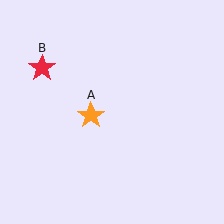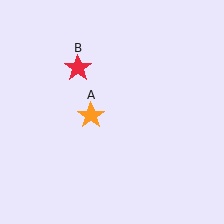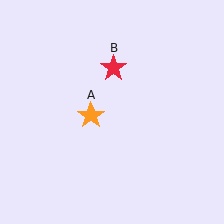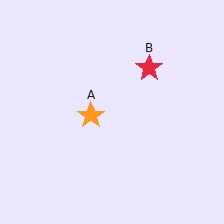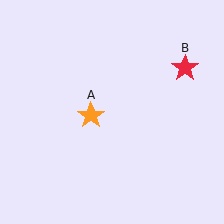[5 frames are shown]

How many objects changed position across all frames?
1 object changed position: red star (object B).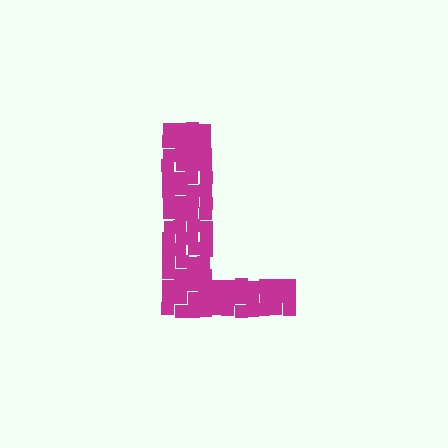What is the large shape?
The large shape is the letter L.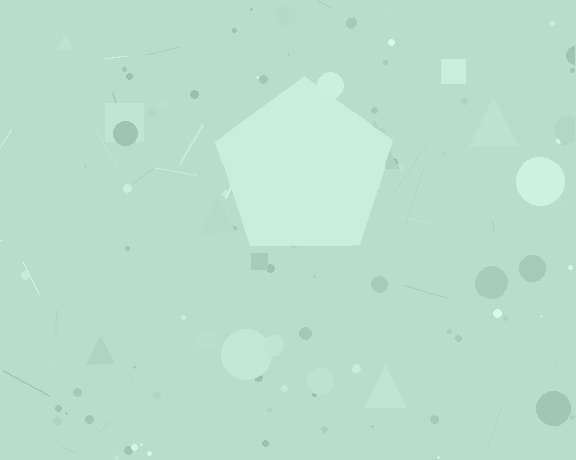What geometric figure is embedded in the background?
A pentagon is embedded in the background.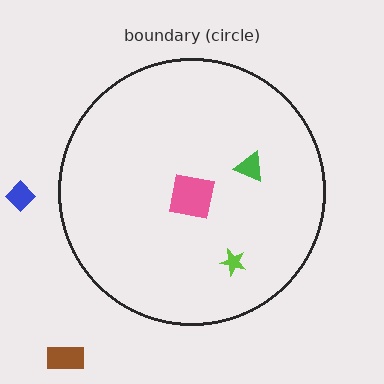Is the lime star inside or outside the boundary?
Inside.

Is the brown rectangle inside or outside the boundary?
Outside.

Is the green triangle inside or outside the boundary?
Inside.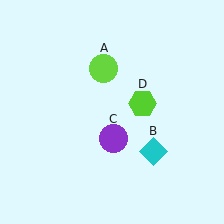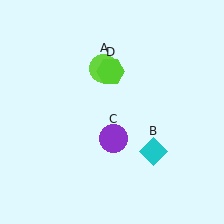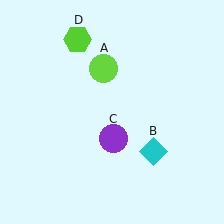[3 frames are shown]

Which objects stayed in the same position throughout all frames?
Lime circle (object A) and cyan diamond (object B) and purple circle (object C) remained stationary.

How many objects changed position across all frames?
1 object changed position: lime hexagon (object D).